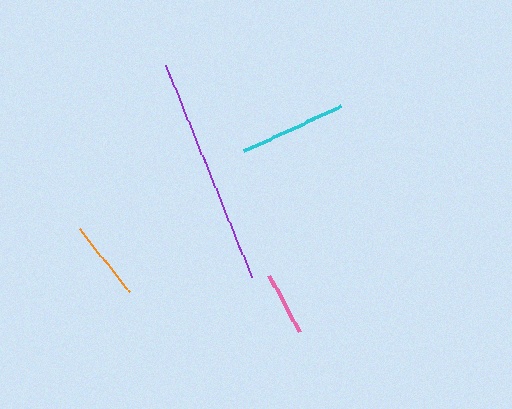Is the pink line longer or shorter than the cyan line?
The cyan line is longer than the pink line.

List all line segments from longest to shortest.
From longest to shortest: purple, cyan, orange, pink.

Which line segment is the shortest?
The pink line is the shortest at approximately 64 pixels.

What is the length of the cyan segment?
The cyan segment is approximately 108 pixels long.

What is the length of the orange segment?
The orange segment is approximately 81 pixels long.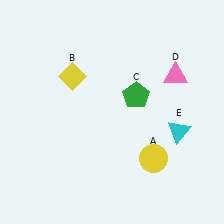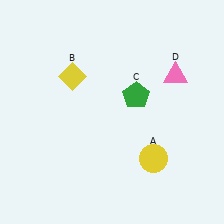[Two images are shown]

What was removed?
The cyan triangle (E) was removed in Image 2.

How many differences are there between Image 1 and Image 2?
There is 1 difference between the two images.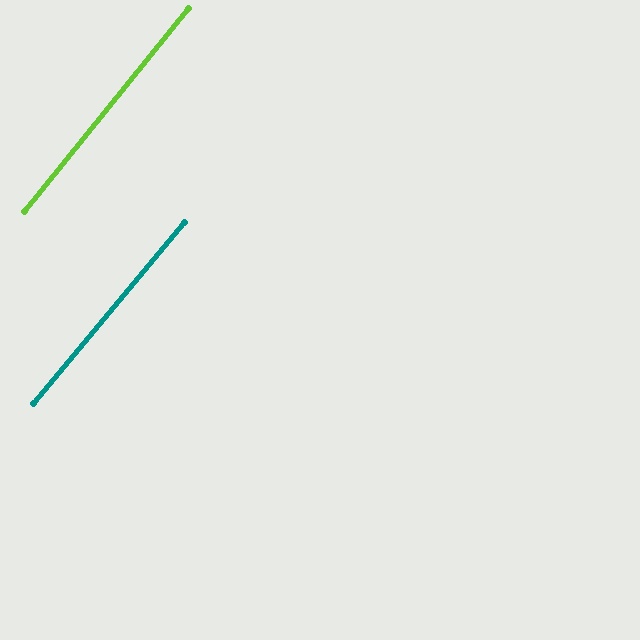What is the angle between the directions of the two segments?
Approximately 1 degree.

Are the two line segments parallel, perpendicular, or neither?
Parallel — their directions differ by only 0.7°.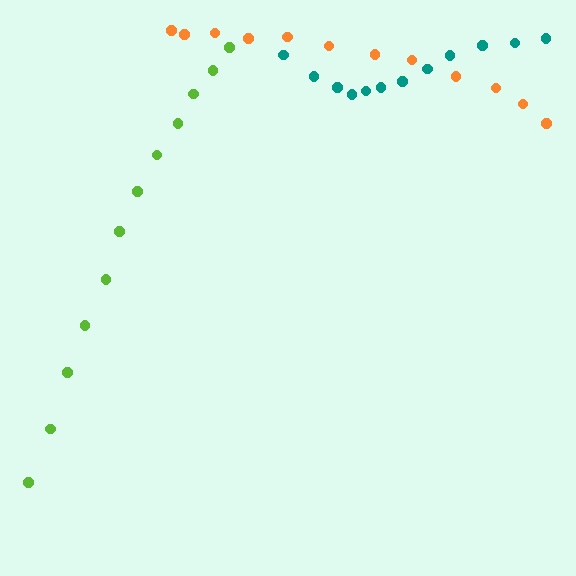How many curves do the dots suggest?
There are 3 distinct paths.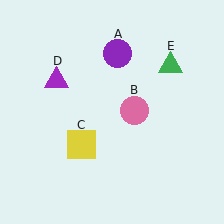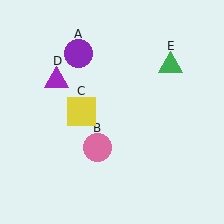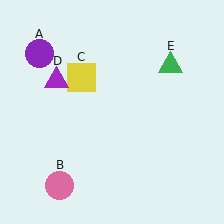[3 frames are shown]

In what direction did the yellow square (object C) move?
The yellow square (object C) moved up.